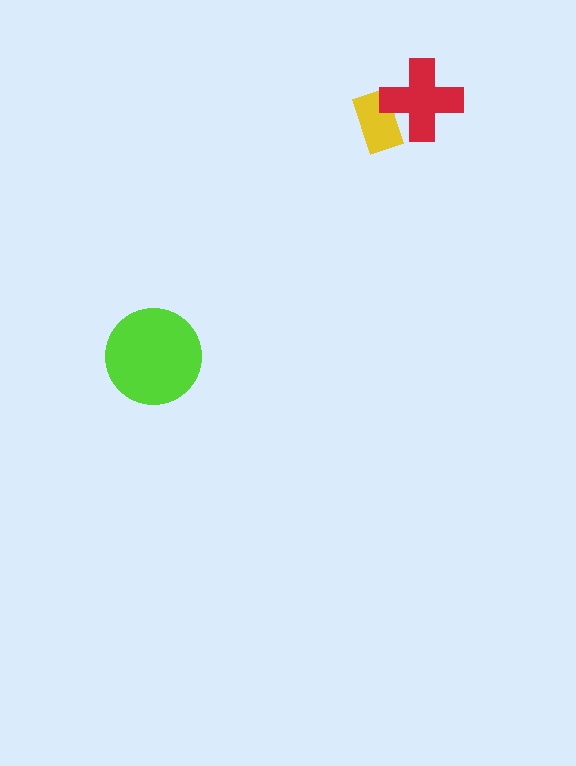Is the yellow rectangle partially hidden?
Yes, it is partially covered by another shape.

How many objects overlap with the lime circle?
0 objects overlap with the lime circle.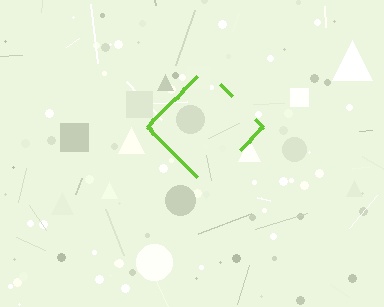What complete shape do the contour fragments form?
The contour fragments form a diamond.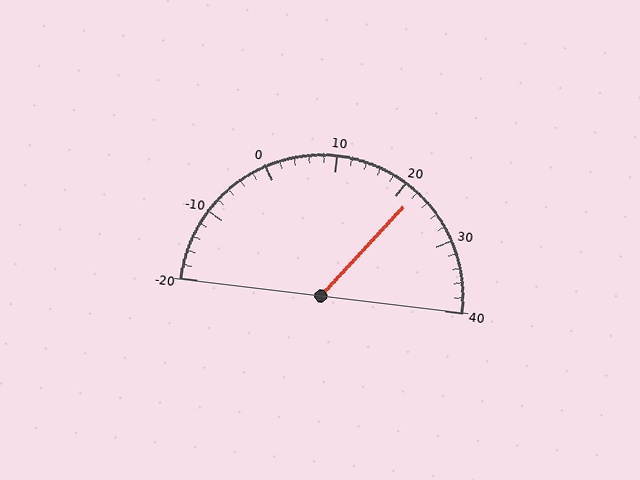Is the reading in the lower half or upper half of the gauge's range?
The reading is in the upper half of the range (-20 to 40).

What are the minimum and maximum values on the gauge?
The gauge ranges from -20 to 40.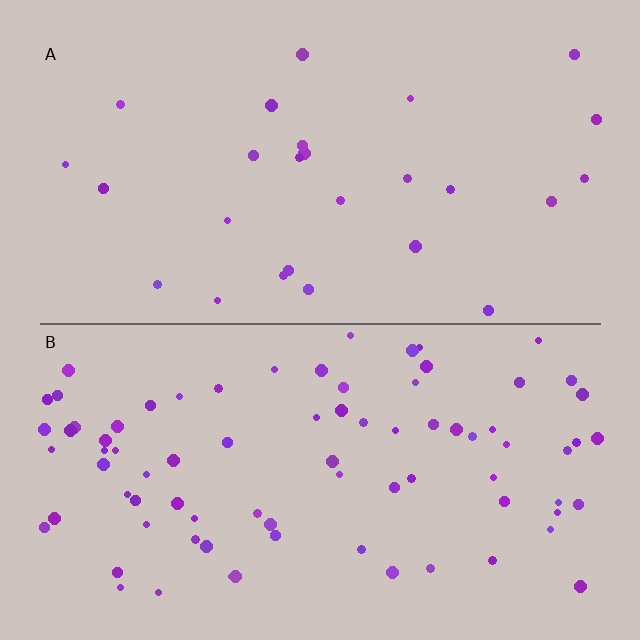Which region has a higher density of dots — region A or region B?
B (the bottom).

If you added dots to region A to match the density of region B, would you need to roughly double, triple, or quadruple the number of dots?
Approximately triple.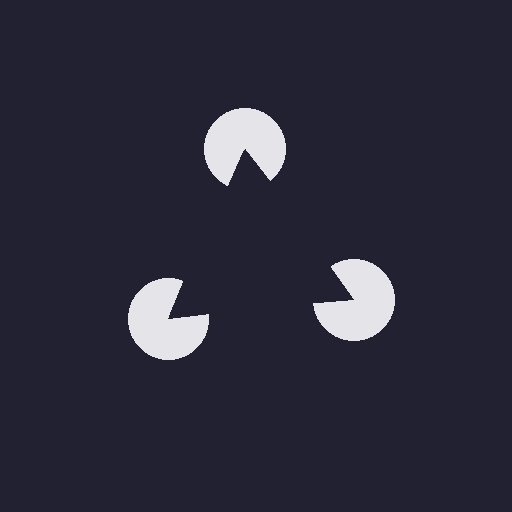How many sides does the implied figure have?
3 sides.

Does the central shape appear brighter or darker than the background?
It typically appears slightly darker than the background, even though no actual brightness change is drawn.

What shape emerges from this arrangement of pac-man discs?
An illusory triangle — its edges are inferred from the aligned wedge cuts in the pac-man discs, not physically drawn.